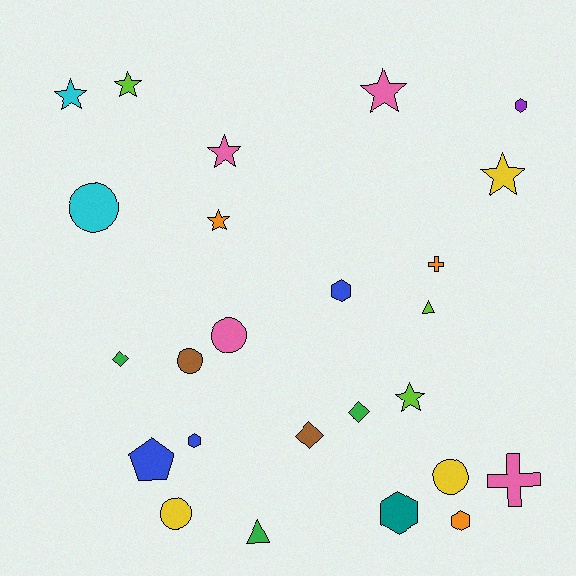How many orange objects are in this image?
There are 3 orange objects.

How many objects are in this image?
There are 25 objects.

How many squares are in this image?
There are no squares.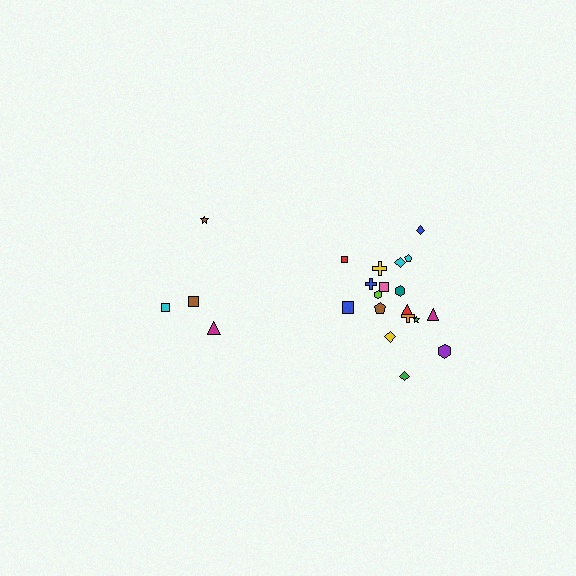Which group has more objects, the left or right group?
The right group.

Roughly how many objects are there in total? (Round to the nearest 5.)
Roughly 20 objects in total.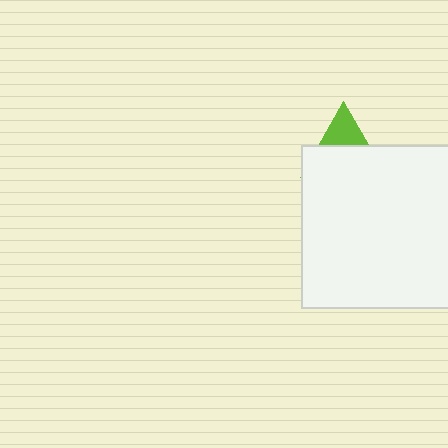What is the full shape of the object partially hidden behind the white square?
The partially hidden object is a lime triangle.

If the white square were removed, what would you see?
You would see the complete lime triangle.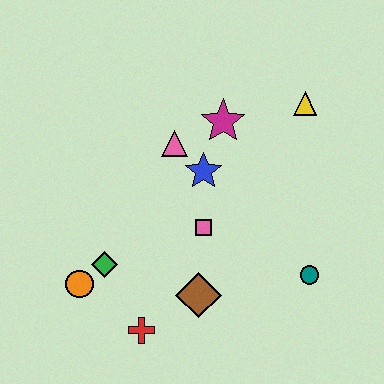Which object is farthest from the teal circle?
The orange circle is farthest from the teal circle.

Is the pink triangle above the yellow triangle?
No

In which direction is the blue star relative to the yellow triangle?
The blue star is to the left of the yellow triangle.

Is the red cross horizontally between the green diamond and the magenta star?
Yes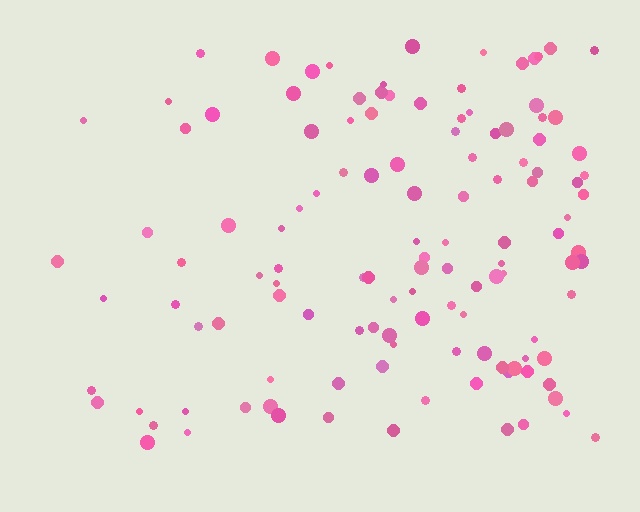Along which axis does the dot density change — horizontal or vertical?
Horizontal.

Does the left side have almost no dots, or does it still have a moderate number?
Still a moderate number, just noticeably fewer than the right.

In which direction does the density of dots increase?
From left to right, with the right side densest.